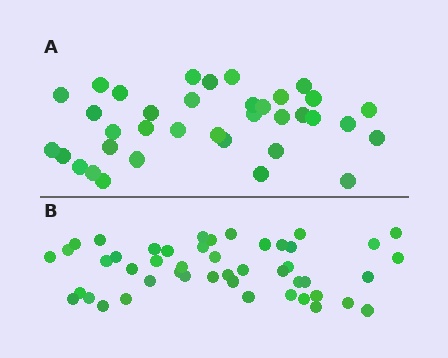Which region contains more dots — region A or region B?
Region B (the bottom region) has more dots.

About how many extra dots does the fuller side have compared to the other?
Region B has roughly 12 or so more dots than region A.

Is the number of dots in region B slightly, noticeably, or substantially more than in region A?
Region B has noticeably more, but not dramatically so. The ratio is roughly 1.3 to 1.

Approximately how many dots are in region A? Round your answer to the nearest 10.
About 40 dots. (The exact count is 36, which rounds to 40.)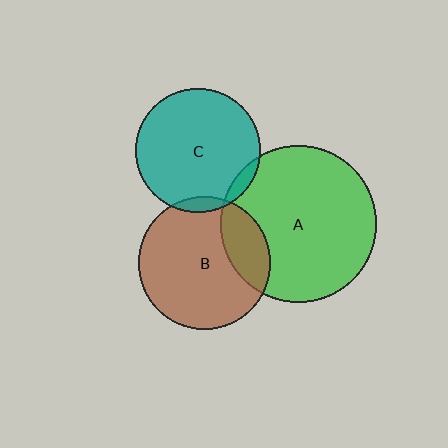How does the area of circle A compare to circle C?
Approximately 1.6 times.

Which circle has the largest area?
Circle A (green).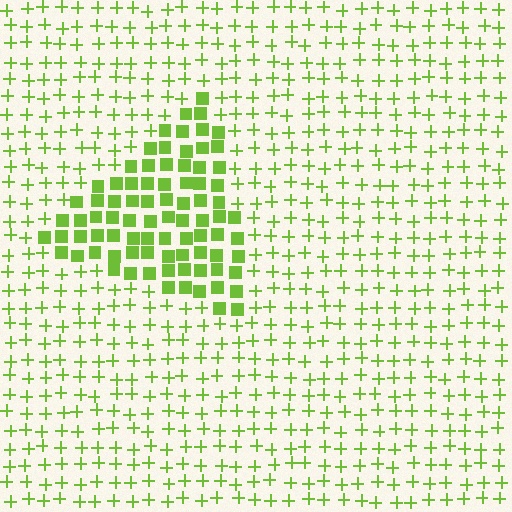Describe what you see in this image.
The image is filled with small lime elements arranged in a uniform grid. A triangle-shaped region contains squares, while the surrounding area contains plus signs. The boundary is defined purely by the change in element shape.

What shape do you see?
I see a triangle.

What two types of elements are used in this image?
The image uses squares inside the triangle region and plus signs outside it.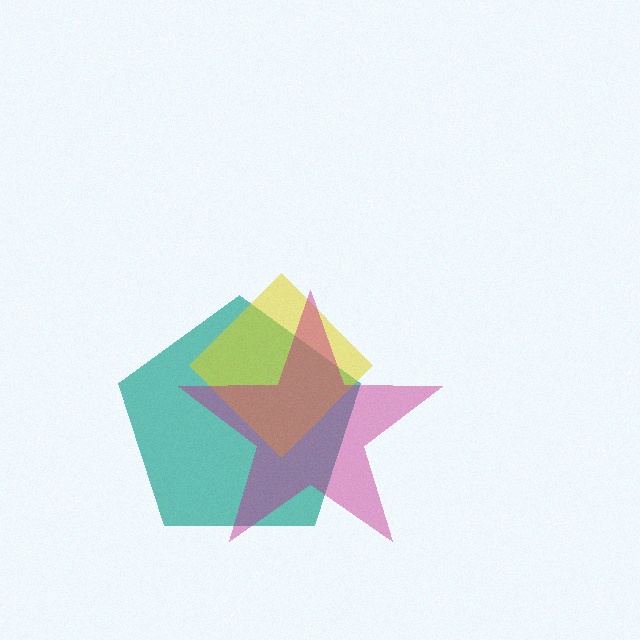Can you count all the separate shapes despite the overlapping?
Yes, there are 3 separate shapes.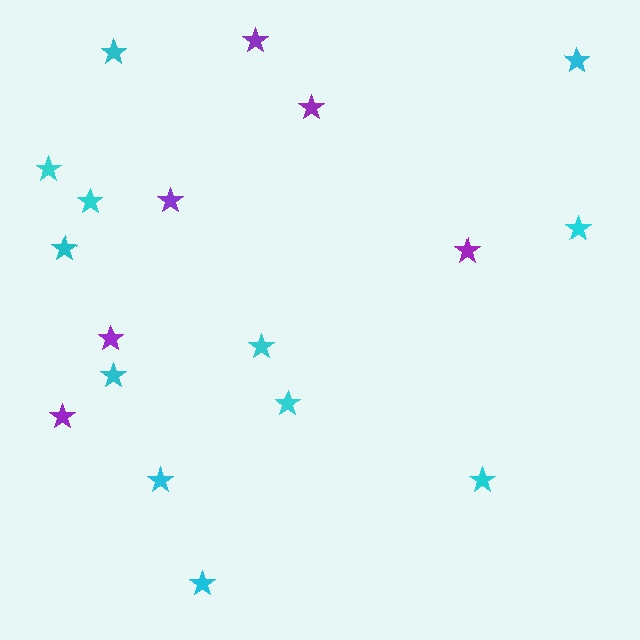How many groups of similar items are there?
There are 2 groups: one group of cyan stars (12) and one group of purple stars (6).